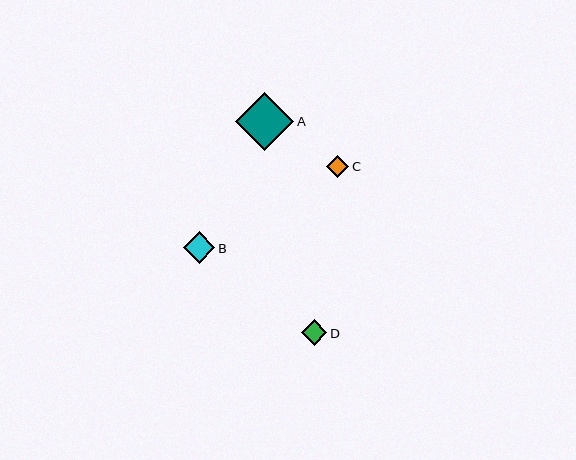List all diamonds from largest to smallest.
From largest to smallest: A, B, D, C.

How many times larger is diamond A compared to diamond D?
Diamond A is approximately 2.3 times the size of diamond D.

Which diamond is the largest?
Diamond A is the largest with a size of approximately 59 pixels.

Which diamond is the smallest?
Diamond C is the smallest with a size of approximately 22 pixels.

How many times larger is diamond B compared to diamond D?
Diamond B is approximately 1.2 times the size of diamond D.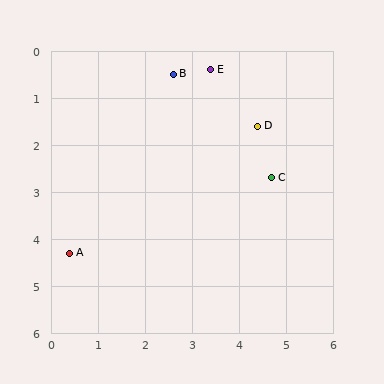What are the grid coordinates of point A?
Point A is at approximately (0.4, 4.3).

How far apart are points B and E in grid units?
Points B and E are about 0.8 grid units apart.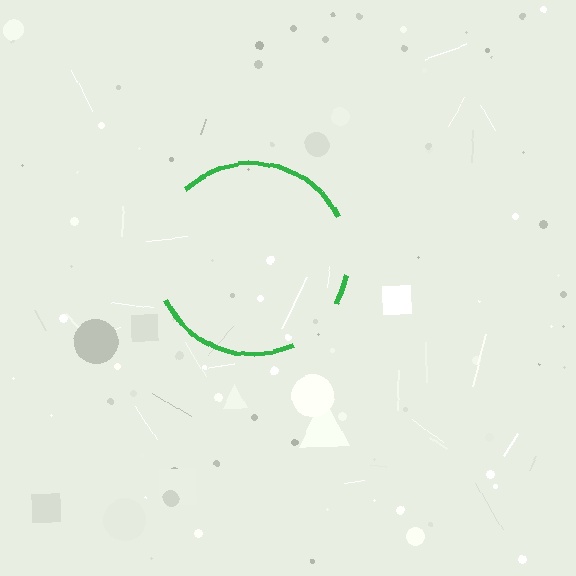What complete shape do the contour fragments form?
The contour fragments form a circle.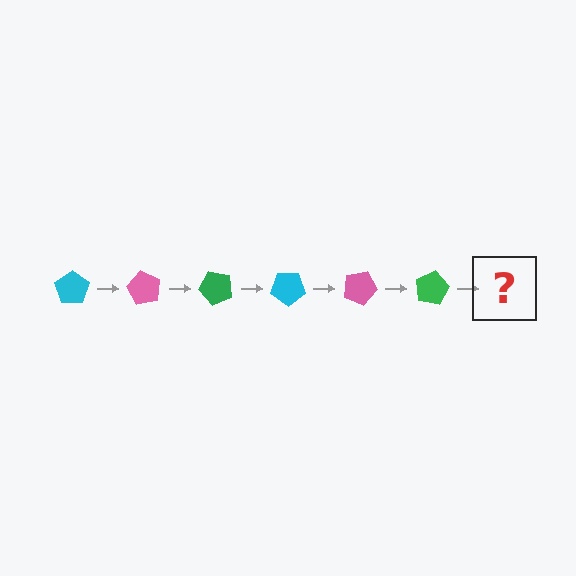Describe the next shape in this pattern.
It should be a cyan pentagon, rotated 360 degrees from the start.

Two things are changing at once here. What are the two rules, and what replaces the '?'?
The two rules are that it rotates 60 degrees each step and the color cycles through cyan, pink, and green. The '?' should be a cyan pentagon, rotated 360 degrees from the start.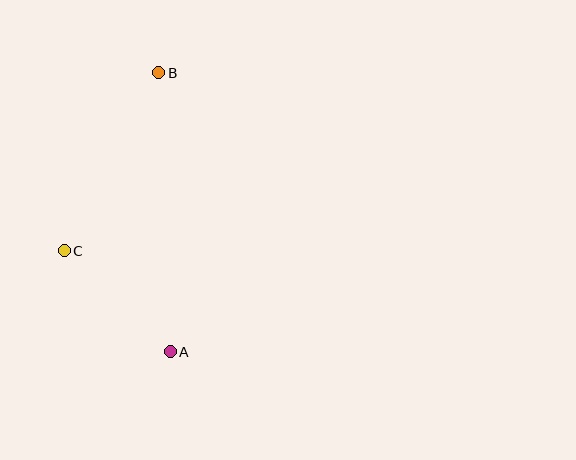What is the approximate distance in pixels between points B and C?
The distance between B and C is approximately 202 pixels.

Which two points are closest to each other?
Points A and C are closest to each other.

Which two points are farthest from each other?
Points A and B are farthest from each other.